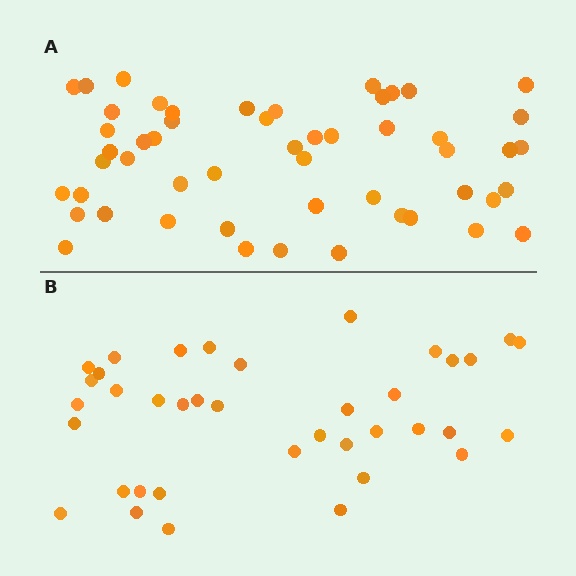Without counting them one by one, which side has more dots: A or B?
Region A (the top region) has more dots.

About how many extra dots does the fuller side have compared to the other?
Region A has approximately 15 more dots than region B.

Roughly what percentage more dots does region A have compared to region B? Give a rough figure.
About 35% more.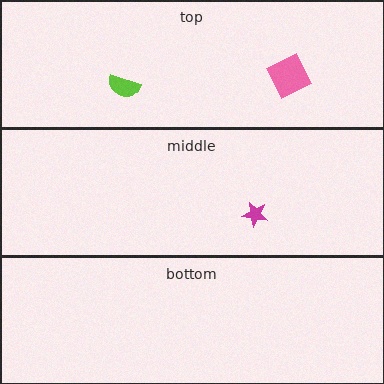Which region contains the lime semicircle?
The top region.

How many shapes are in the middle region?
1.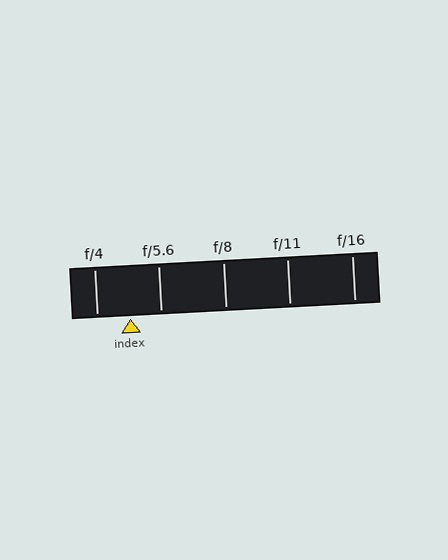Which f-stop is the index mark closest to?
The index mark is closest to f/5.6.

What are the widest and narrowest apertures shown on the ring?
The widest aperture shown is f/4 and the narrowest is f/16.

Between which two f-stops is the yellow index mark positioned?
The index mark is between f/4 and f/5.6.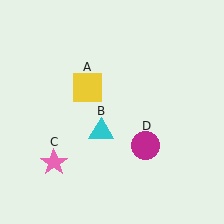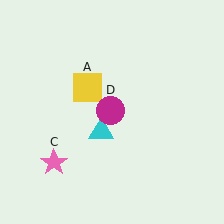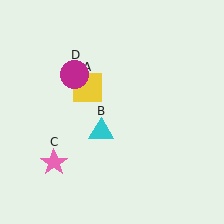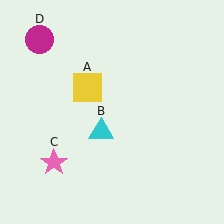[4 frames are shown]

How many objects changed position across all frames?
1 object changed position: magenta circle (object D).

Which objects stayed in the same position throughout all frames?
Yellow square (object A) and cyan triangle (object B) and pink star (object C) remained stationary.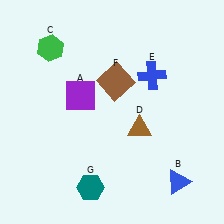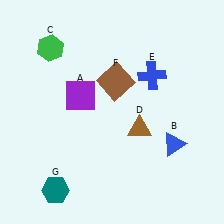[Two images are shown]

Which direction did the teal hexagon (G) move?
The teal hexagon (G) moved left.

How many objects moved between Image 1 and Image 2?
2 objects moved between the two images.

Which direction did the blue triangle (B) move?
The blue triangle (B) moved up.